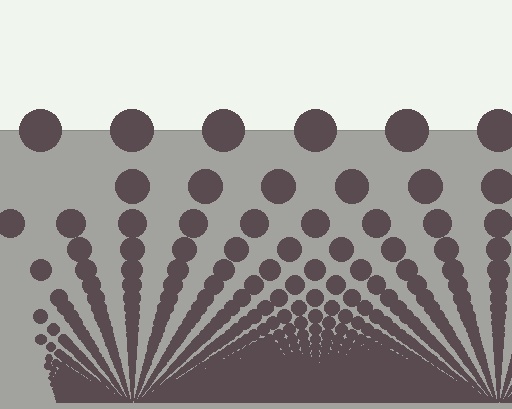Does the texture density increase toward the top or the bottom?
Density increases toward the bottom.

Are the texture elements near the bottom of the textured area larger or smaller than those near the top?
Smaller. The gradient is inverted — elements near the bottom are smaller and denser.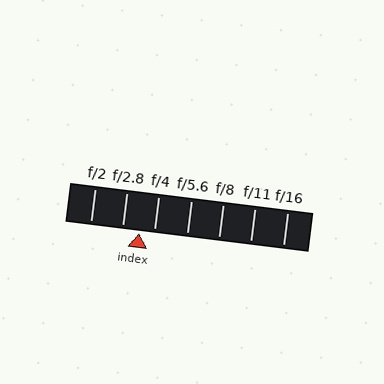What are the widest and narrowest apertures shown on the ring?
The widest aperture shown is f/2 and the narrowest is f/16.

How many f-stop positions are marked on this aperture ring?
There are 7 f-stop positions marked.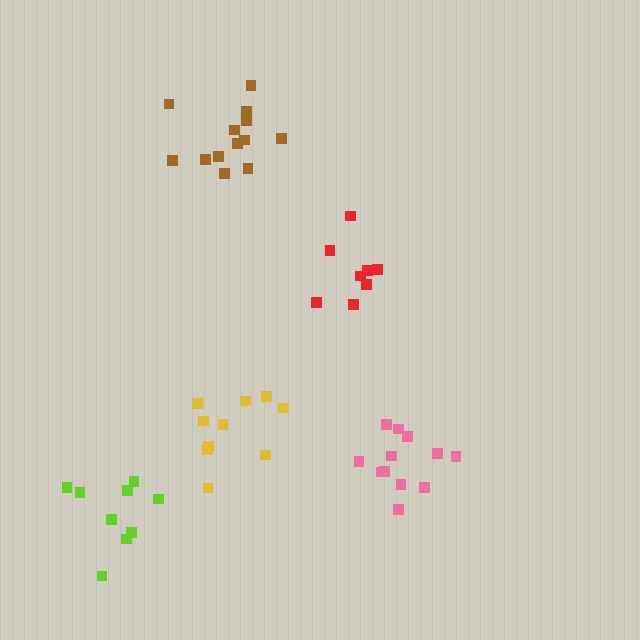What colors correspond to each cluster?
The clusters are colored: yellow, pink, red, lime, brown.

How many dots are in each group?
Group 1: 10 dots, Group 2: 12 dots, Group 3: 8 dots, Group 4: 9 dots, Group 5: 13 dots (52 total).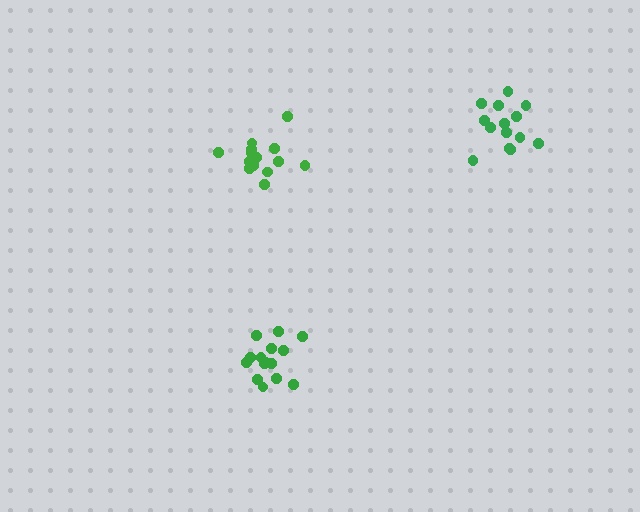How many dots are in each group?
Group 1: 14 dots, Group 2: 14 dots, Group 3: 16 dots (44 total).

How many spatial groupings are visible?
There are 3 spatial groupings.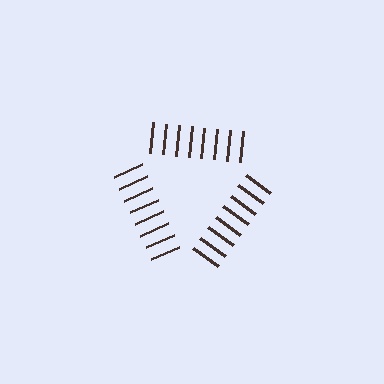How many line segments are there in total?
24 — 8 along each of the 3 edges.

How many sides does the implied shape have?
3 sides — the line-ends trace a triangle.